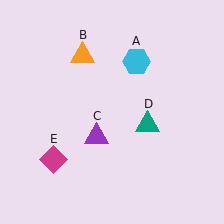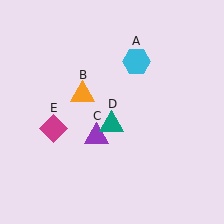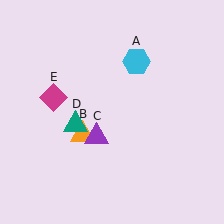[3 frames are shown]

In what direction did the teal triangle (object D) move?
The teal triangle (object D) moved left.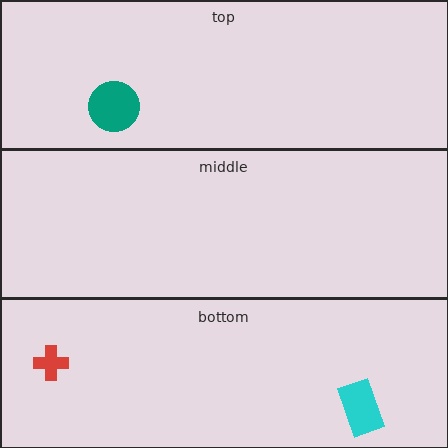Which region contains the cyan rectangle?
The bottom region.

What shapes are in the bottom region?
The cyan rectangle, the red cross.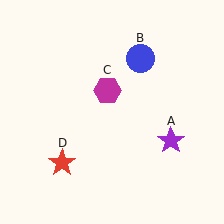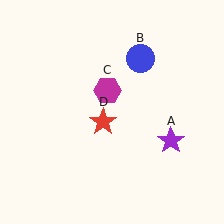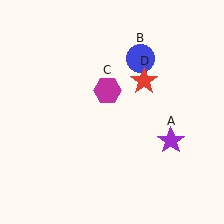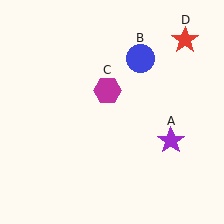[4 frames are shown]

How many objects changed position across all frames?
1 object changed position: red star (object D).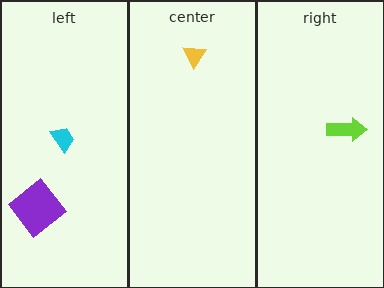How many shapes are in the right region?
1.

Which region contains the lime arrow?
The right region.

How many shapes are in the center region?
1.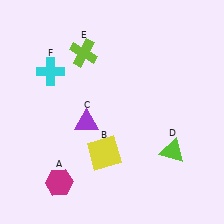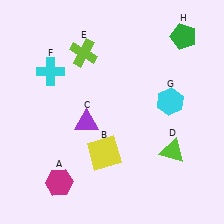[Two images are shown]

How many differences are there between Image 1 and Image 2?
There are 2 differences between the two images.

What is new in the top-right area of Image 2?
A green pentagon (H) was added in the top-right area of Image 2.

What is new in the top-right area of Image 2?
A cyan hexagon (G) was added in the top-right area of Image 2.